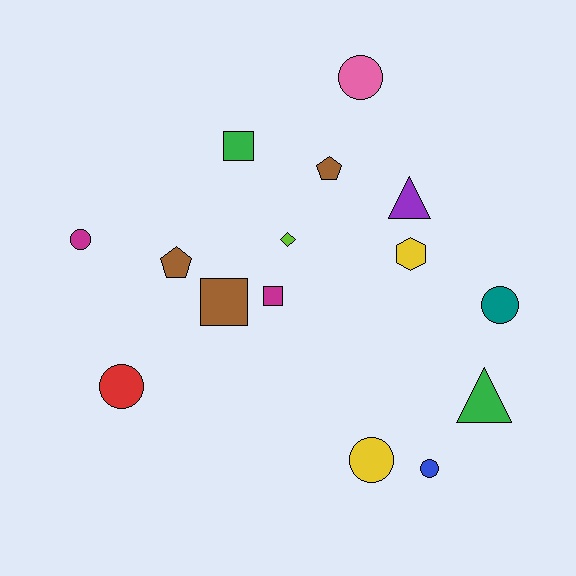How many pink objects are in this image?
There is 1 pink object.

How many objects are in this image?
There are 15 objects.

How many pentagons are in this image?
There are 2 pentagons.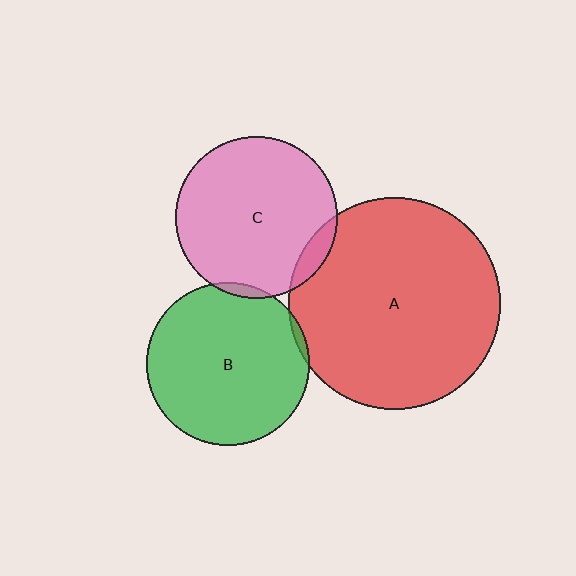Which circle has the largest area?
Circle A (red).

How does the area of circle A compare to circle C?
Approximately 1.7 times.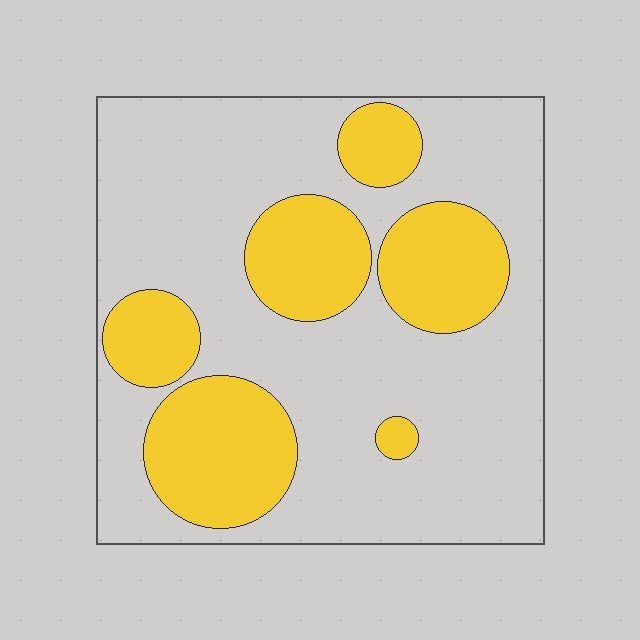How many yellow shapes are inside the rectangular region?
6.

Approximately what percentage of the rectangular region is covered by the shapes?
Approximately 30%.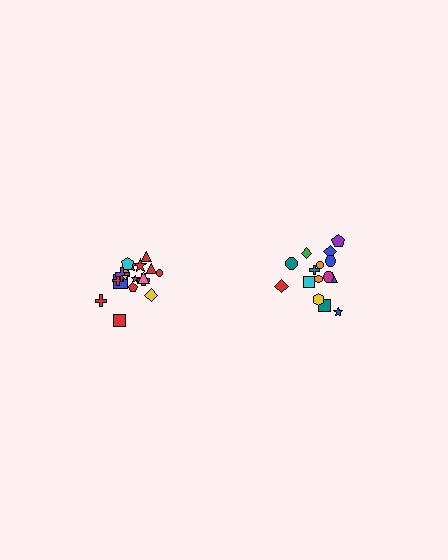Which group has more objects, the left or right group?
The left group.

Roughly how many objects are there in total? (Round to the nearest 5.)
Roughly 35 objects in total.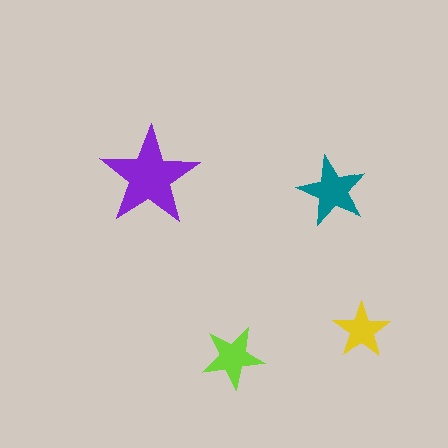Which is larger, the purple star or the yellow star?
The purple one.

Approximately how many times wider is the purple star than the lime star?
About 1.5 times wider.